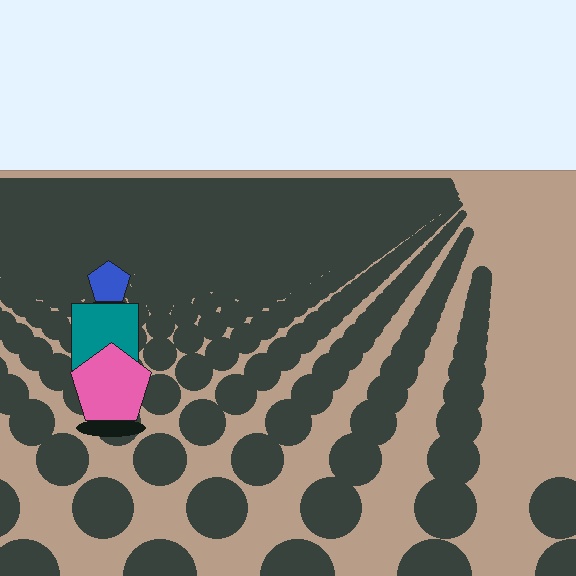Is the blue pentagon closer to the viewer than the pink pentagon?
No. The pink pentagon is closer — you can tell from the texture gradient: the ground texture is coarser near it.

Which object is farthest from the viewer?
The blue pentagon is farthest from the viewer. It appears smaller and the ground texture around it is denser.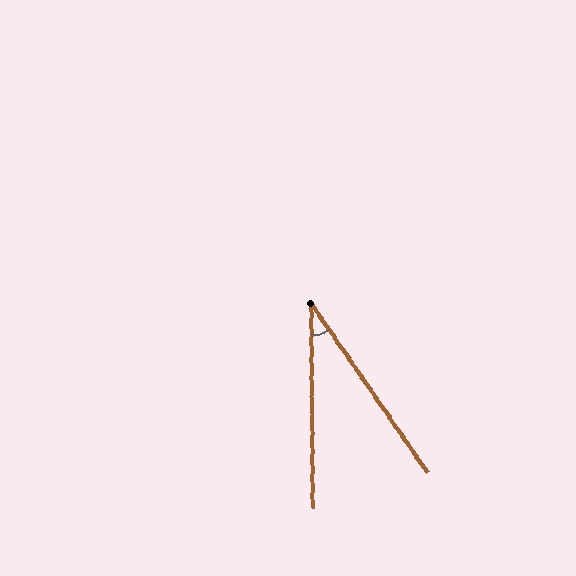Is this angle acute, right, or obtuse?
It is acute.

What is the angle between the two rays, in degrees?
Approximately 34 degrees.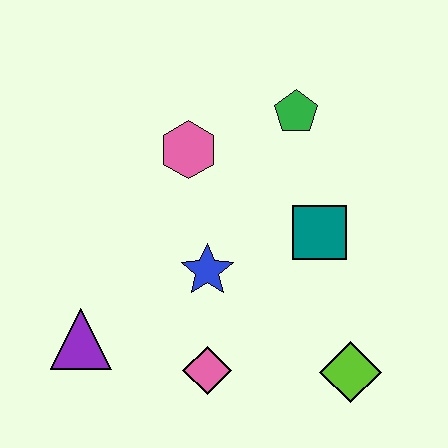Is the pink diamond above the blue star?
No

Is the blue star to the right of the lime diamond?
No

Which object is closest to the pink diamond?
The blue star is closest to the pink diamond.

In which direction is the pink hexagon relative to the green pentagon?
The pink hexagon is to the left of the green pentagon.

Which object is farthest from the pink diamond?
The green pentagon is farthest from the pink diamond.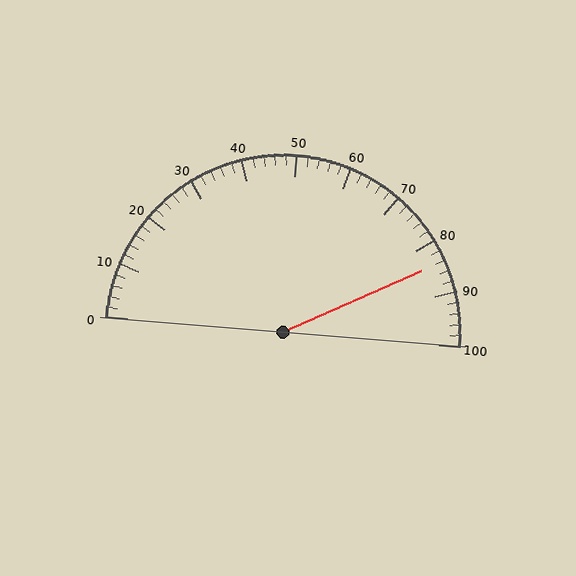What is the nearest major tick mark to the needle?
The nearest major tick mark is 80.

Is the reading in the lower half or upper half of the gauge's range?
The reading is in the upper half of the range (0 to 100).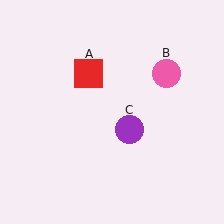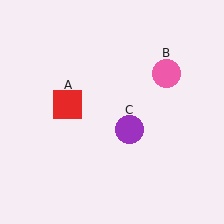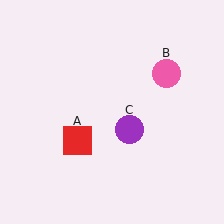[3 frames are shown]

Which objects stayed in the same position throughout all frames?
Pink circle (object B) and purple circle (object C) remained stationary.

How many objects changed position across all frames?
1 object changed position: red square (object A).